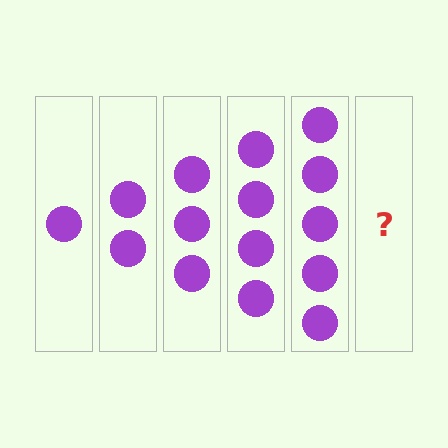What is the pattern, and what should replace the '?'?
The pattern is that each step adds one more circle. The '?' should be 6 circles.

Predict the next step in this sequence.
The next step is 6 circles.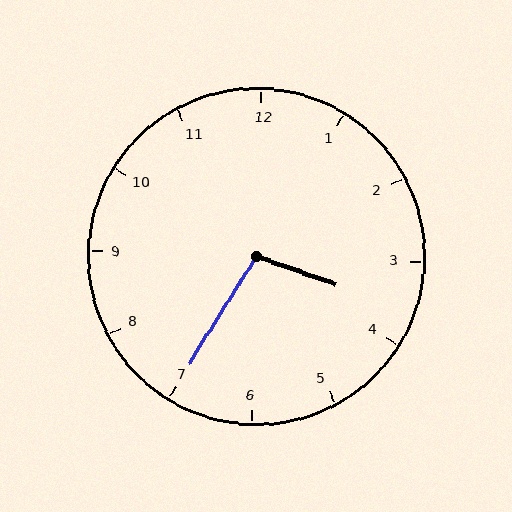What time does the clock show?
3:35.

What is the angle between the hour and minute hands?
Approximately 102 degrees.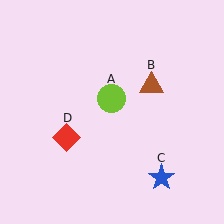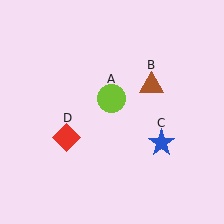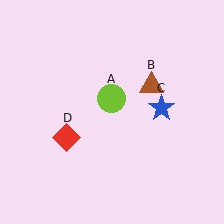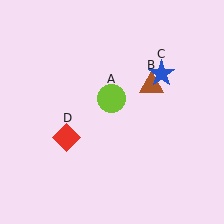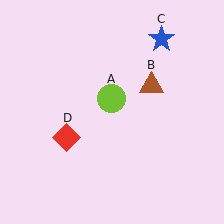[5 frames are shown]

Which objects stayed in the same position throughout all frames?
Lime circle (object A) and brown triangle (object B) and red diamond (object D) remained stationary.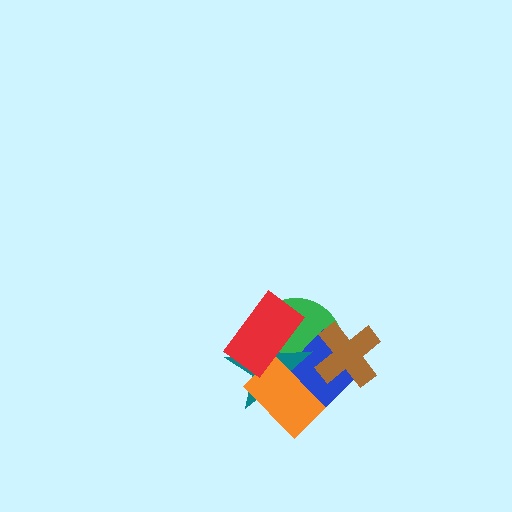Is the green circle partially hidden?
Yes, it is partially covered by another shape.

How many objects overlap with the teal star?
4 objects overlap with the teal star.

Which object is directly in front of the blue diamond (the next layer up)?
The teal star is directly in front of the blue diamond.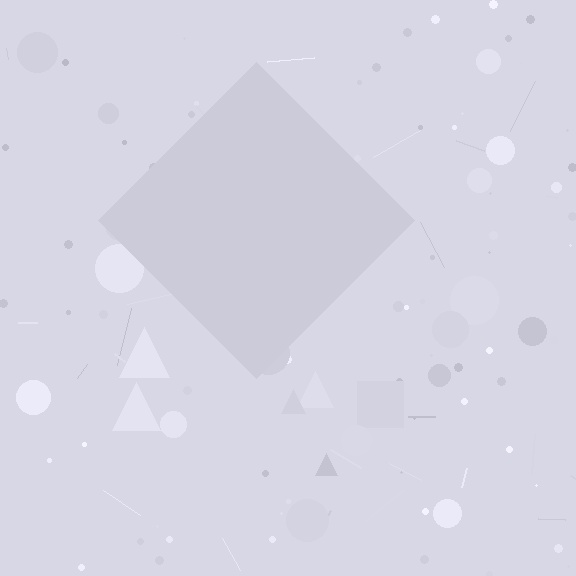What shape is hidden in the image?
A diamond is hidden in the image.